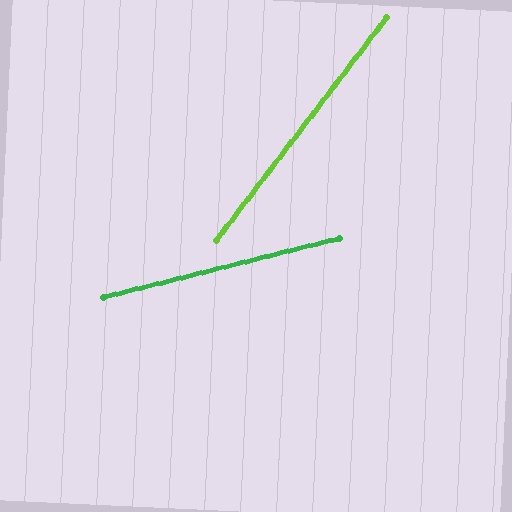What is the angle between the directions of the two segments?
Approximately 38 degrees.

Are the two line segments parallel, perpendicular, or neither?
Neither parallel nor perpendicular — they differ by about 38°.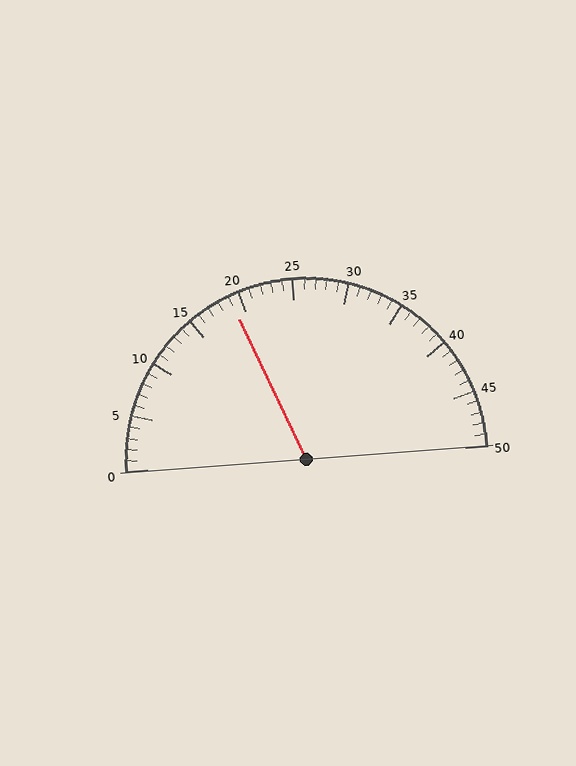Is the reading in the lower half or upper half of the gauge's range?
The reading is in the lower half of the range (0 to 50).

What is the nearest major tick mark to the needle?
The nearest major tick mark is 20.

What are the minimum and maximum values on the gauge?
The gauge ranges from 0 to 50.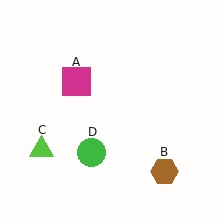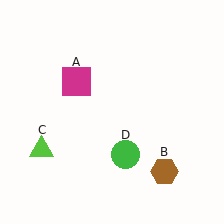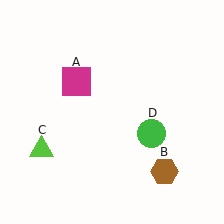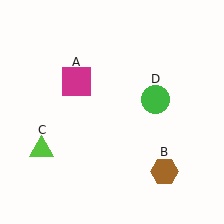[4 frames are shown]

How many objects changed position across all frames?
1 object changed position: green circle (object D).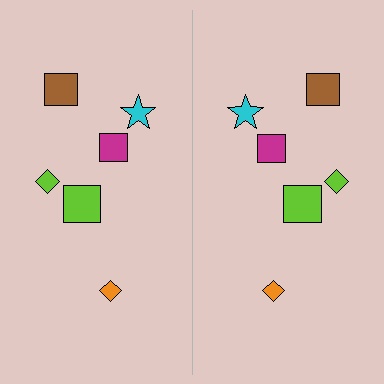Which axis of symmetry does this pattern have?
The pattern has a vertical axis of symmetry running through the center of the image.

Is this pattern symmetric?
Yes, this pattern has bilateral (reflection) symmetry.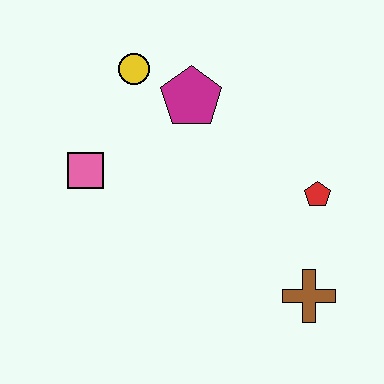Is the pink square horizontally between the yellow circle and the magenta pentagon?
No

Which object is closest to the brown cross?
The red pentagon is closest to the brown cross.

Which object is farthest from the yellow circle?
The brown cross is farthest from the yellow circle.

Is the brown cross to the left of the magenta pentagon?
No